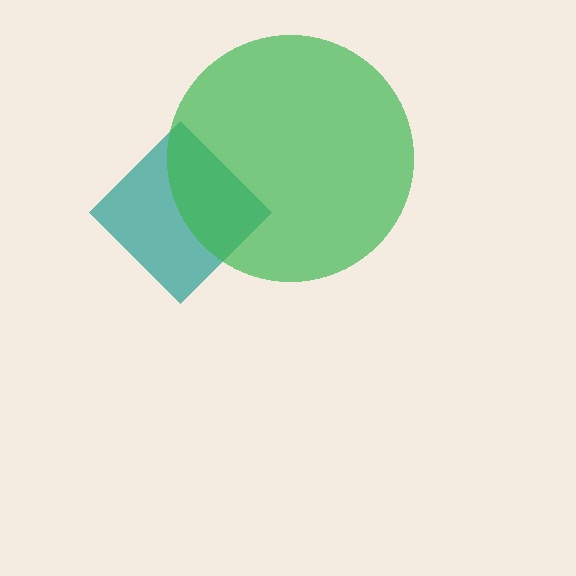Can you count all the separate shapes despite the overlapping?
Yes, there are 2 separate shapes.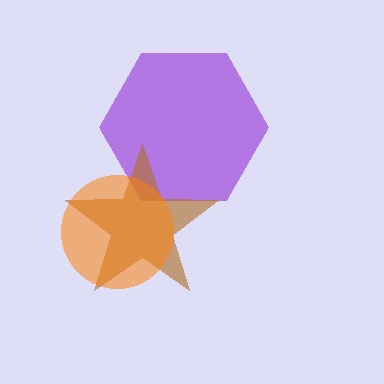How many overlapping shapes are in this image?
There are 3 overlapping shapes in the image.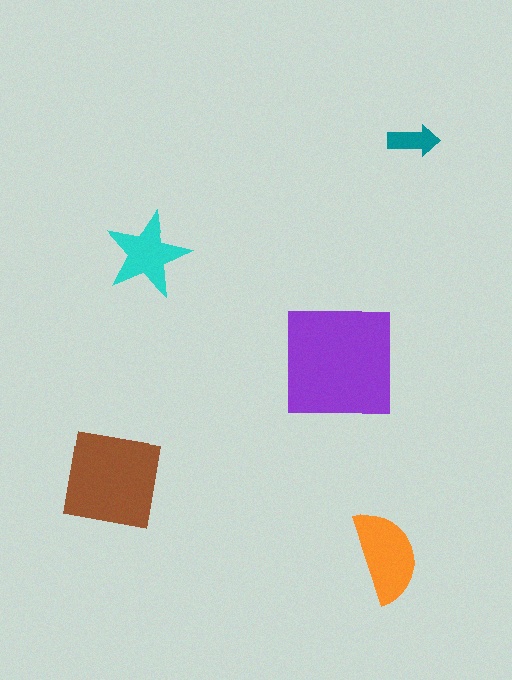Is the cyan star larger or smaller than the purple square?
Smaller.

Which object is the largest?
The purple square.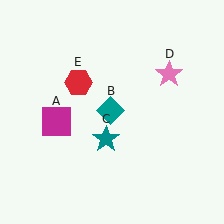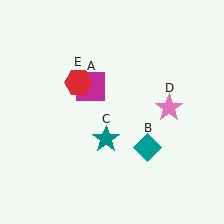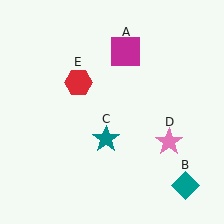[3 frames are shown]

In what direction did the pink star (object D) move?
The pink star (object D) moved down.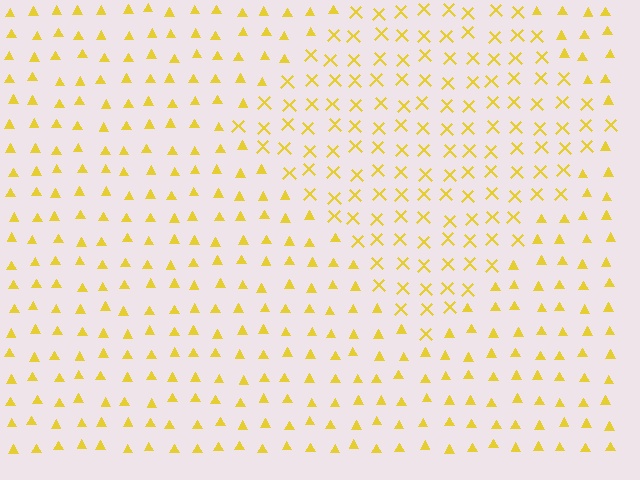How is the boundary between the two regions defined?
The boundary is defined by a change in element shape: X marks inside vs. triangles outside. All elements share the same color and spacing.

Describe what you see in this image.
The image is filled with small yellow elements arranged in a uniform grid. A diamond-shaped region contains X marks, while the surrounding area contains triangles. The boundary is defined purely by the change in element shape.